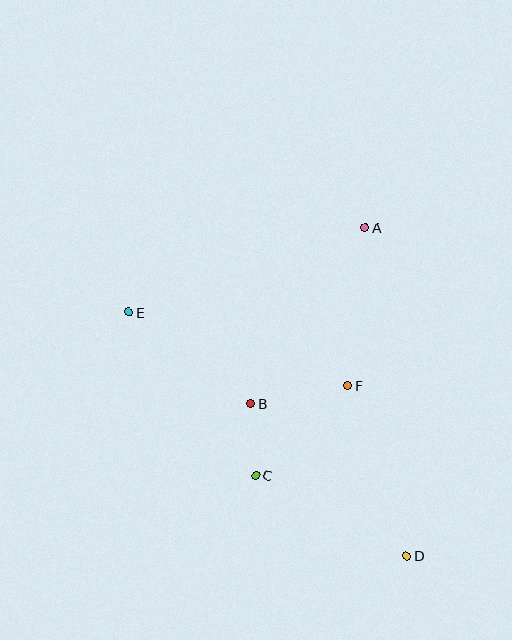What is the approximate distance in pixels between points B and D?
The distance between B and D is approximately 218 pixels.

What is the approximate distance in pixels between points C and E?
The distance between C and E is approximately 207 pixels.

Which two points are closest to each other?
Points B and C are closest to each other.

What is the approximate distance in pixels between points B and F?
The distance between B and F is approximately 99 pixels.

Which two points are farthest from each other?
Points D and E are farthest from each other.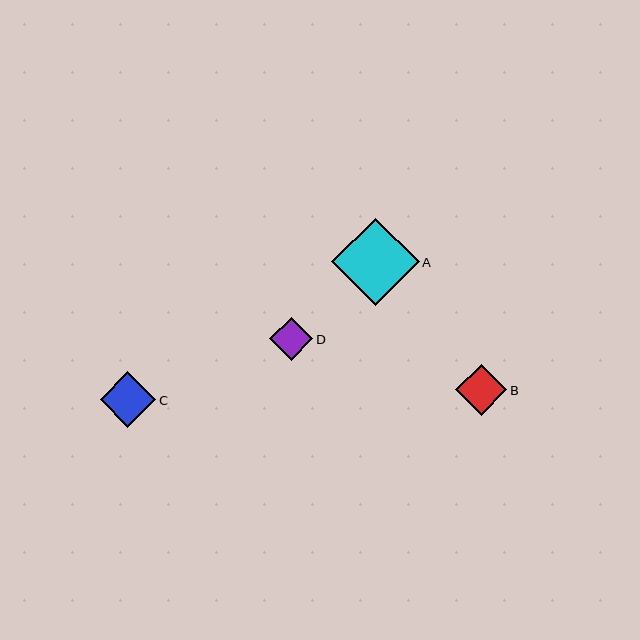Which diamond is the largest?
Diamond A is the largest with a size of approximately 88 pixels.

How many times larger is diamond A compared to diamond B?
Diamond A is approximately 1.7 times the size of diamond B.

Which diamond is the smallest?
Diamond D is the smallest with a size of approximately 43 pixels.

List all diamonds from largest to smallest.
From largest to smallest: A, C, B, D.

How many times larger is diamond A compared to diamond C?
Diamond A is approximately 1.6 times the size of diamond C.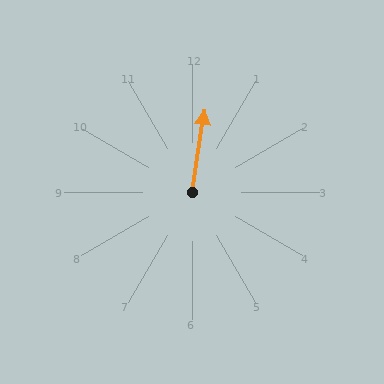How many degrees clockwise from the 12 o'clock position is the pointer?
Approximately 9 degrees.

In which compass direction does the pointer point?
North.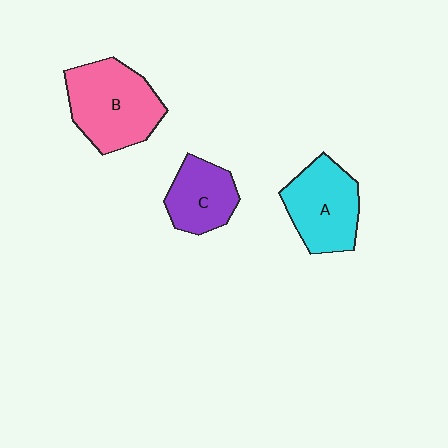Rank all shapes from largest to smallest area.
From largest to smallest: B (pink), A (cyan), C (purple).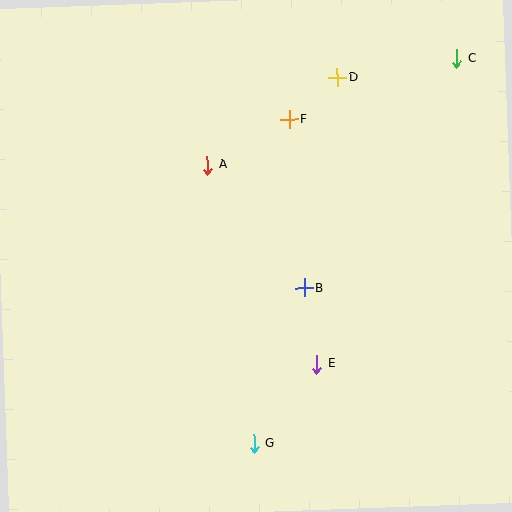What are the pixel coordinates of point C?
Point C is at (457, 58).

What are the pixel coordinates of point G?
Point G is at (254, 444).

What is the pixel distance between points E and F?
The distance between E and F is 246 pixels.